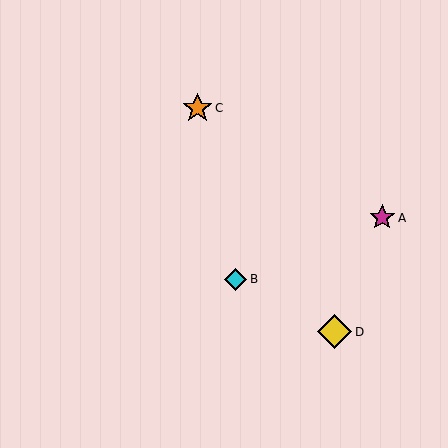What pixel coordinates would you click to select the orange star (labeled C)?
Click at (198, 108) to select the orange star C.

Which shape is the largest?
The yellow diamond (labeled D) is the largest.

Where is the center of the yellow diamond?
The center of the yellow diamond is at (335, 332).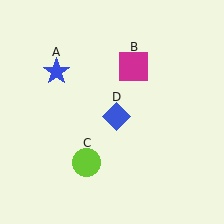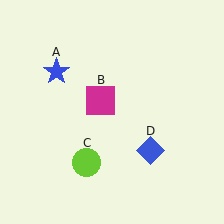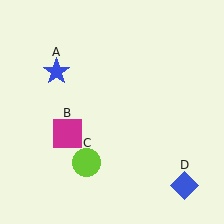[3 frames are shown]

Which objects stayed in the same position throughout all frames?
Blue star (object A) and lime circle (object C) remained stationary.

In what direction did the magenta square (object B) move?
The magenta square (object B) moved down and to the left.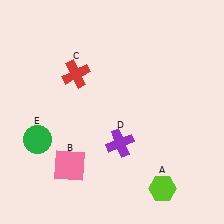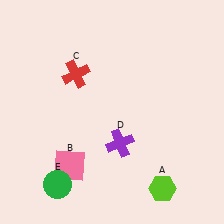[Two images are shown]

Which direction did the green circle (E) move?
The green circle (E) moved down.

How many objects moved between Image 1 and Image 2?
1 object moved between the two images.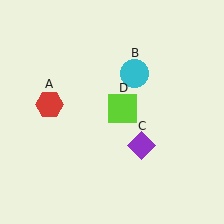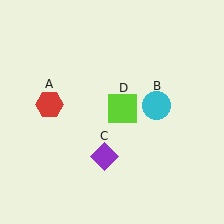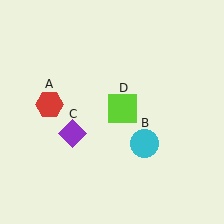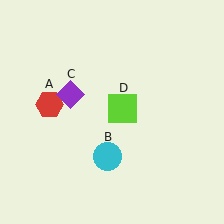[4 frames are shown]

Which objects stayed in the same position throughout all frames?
Red hexagon (object A) and lime square (object D) remained stationary.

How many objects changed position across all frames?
2 objects changed position: cyan circle (object B), purple diamond (object C).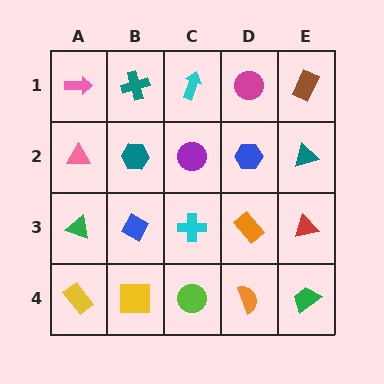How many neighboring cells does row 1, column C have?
3.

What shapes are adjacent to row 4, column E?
A red triangle (row 3, column E), an orange semicircle (row 4, column D).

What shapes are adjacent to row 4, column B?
A blue diamond (row 3, column B), a yellow rectangle (row 4, column A), a lime circle (row 4, column C).